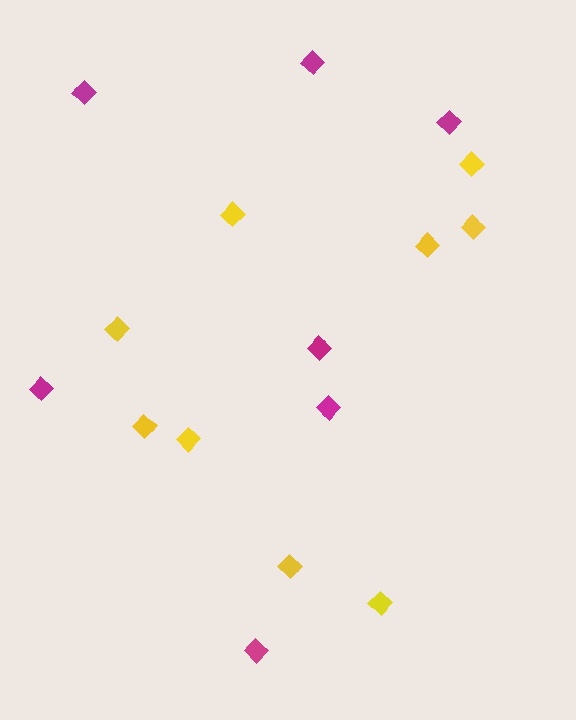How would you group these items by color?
There are 2 groups: one group of yellow diamonds (9) and one group of magenta diamonds (7).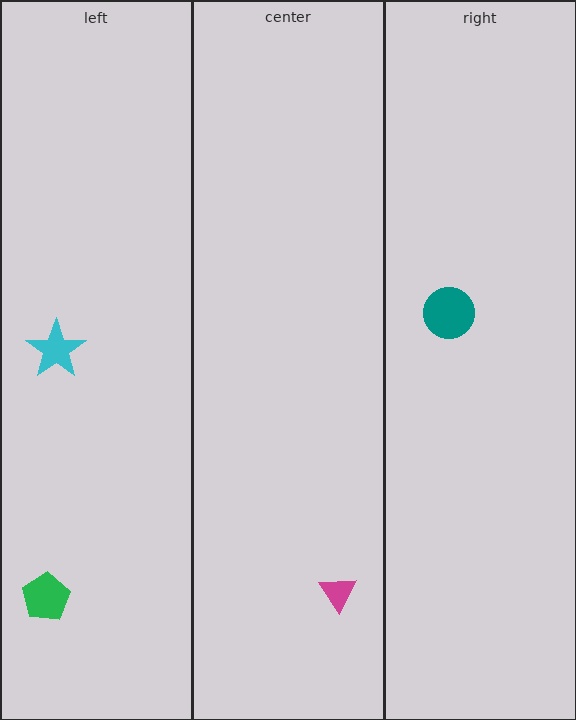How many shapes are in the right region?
1.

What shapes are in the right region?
The teal circle.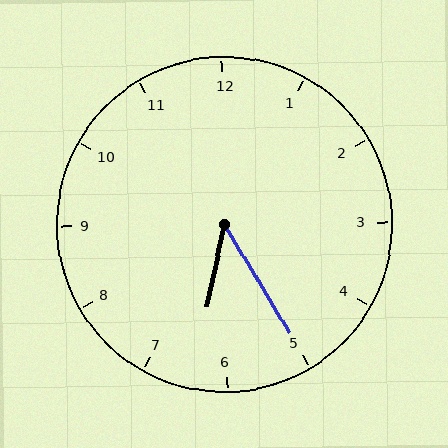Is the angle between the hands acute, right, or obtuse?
It is acute.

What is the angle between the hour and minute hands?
Approximately 42 degrees.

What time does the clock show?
6:25.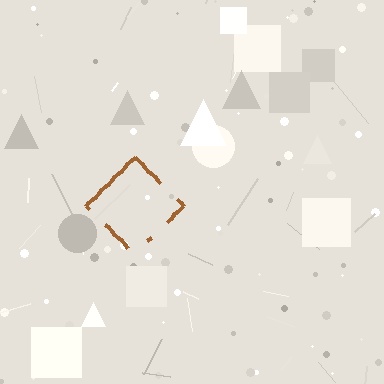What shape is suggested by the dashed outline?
The dashed outline suggests a diamond.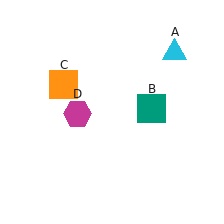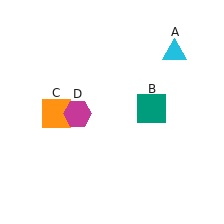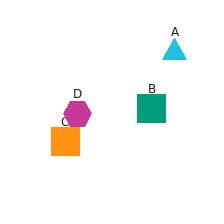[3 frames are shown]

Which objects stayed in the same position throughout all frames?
Cyan triangle (object A) and teal square (object B) and magenta hexagon (object D) remained stationary.